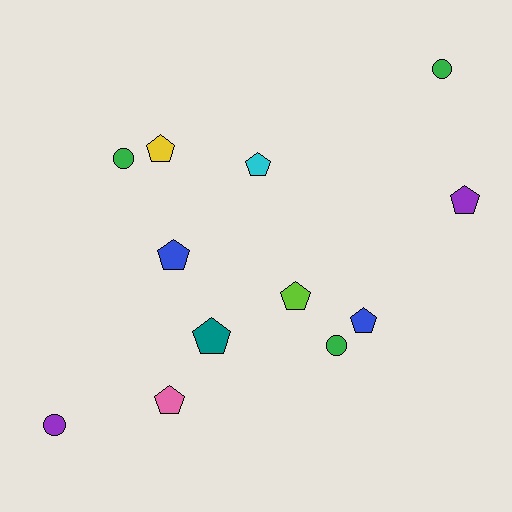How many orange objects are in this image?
There are no orange objects.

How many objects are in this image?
There are 12 objects.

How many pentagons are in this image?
There are 8 pentagons.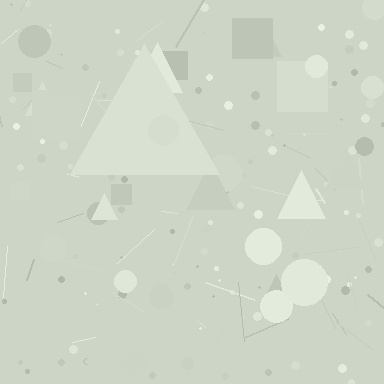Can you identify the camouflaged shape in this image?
The camouflaged shape is a triangle.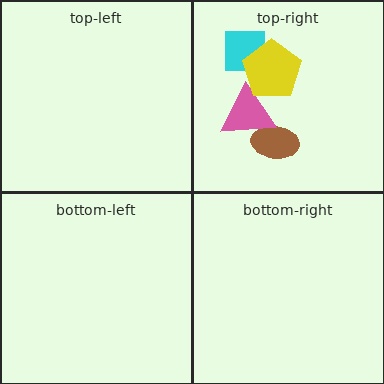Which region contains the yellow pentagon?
The top-right region.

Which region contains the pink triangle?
The top-right region.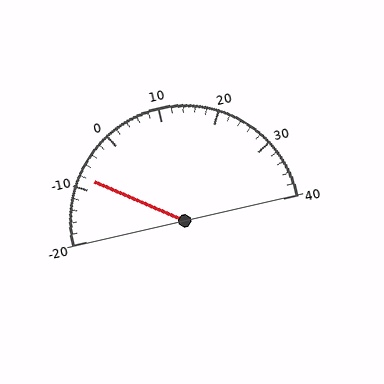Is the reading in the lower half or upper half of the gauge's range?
The reading is in the lower half of the range (-20 to 40).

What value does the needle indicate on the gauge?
The needle indicates approximately -8.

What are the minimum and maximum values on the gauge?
The gauge ranges from -20 to 40.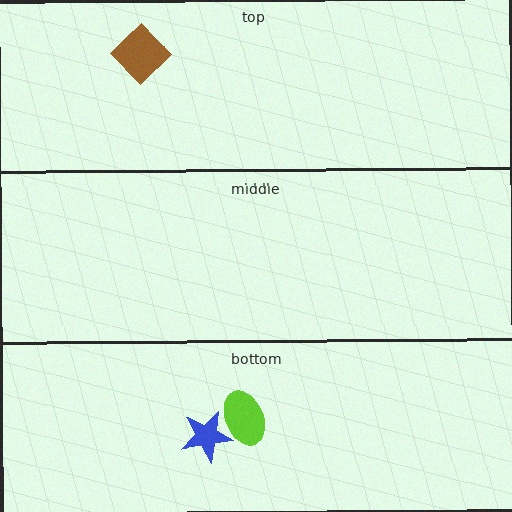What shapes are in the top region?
The brown diamond.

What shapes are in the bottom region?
The blue star, the lime ellipse.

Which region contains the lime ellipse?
The bottom region.